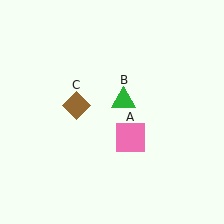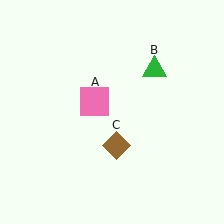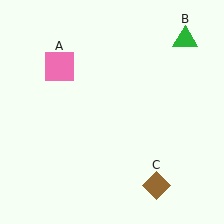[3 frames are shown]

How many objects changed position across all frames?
3 objects changed position: pink square (object A), green triangle (object B), brown diamond (object C).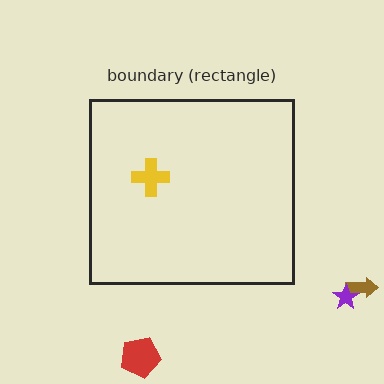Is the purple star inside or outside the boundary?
Outside.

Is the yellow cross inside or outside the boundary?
Inside.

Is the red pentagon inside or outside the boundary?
Outside.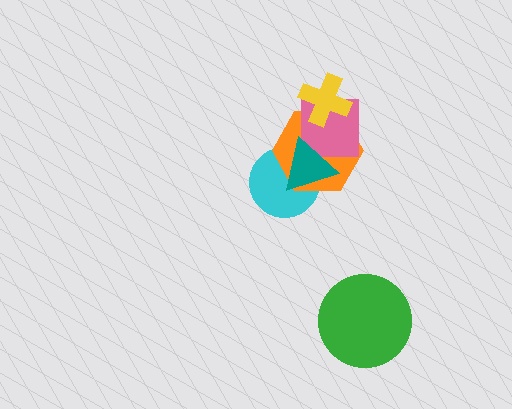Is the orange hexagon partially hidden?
Yes, it is partially covered by another shape.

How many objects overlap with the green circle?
0 objects overlap with the green circle.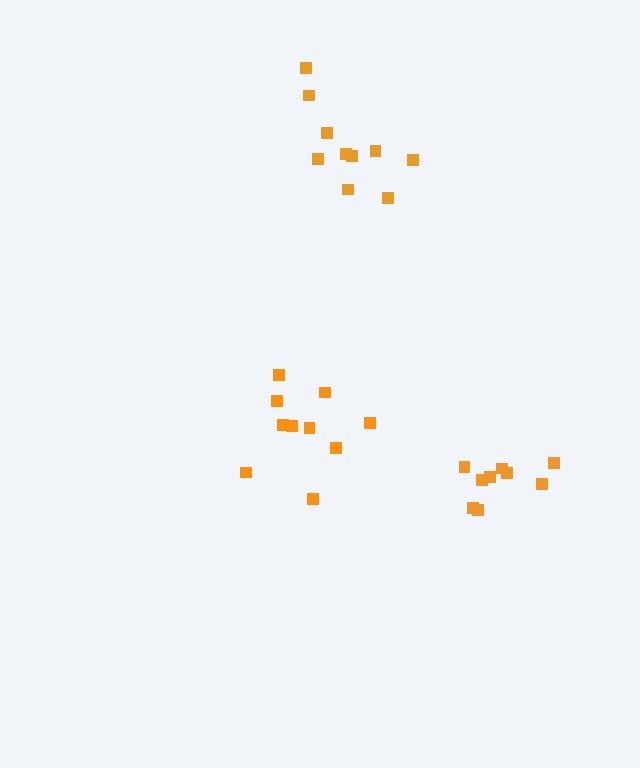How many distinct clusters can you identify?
There are 3 distinct clusters.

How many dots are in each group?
Group 1: 10 dots, Group 2: 9 dots, Group 3: 10 dots (29 total).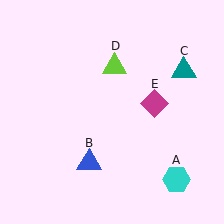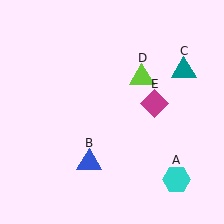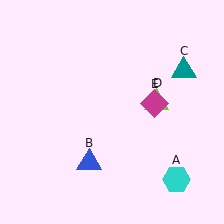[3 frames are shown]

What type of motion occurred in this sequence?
The lime triangle (object D) rotated clockwise around the center of the scene.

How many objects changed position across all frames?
1 object changed position: lime triangle (object D).